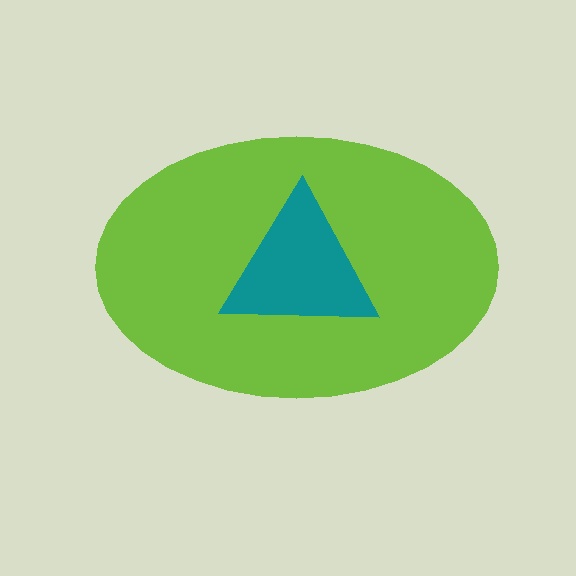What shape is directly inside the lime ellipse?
The teal triangle.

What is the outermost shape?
The lime ellipse.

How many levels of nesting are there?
2.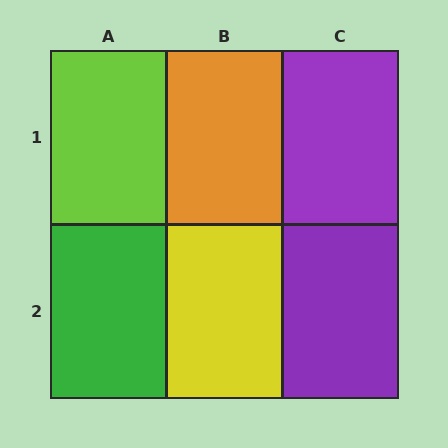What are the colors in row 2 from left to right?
Green, yellow, purple.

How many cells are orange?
1 cell is orange.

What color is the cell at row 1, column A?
Lime.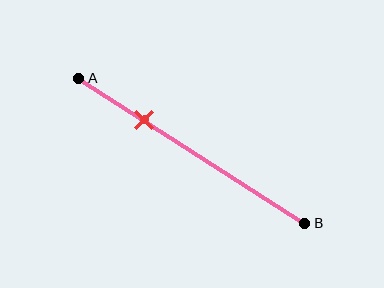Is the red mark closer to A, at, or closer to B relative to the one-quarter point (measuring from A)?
The red mark is closer to point B than the one-quarter point of segment AB.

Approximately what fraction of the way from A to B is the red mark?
The red mark is approximately 30% of the way from A to B.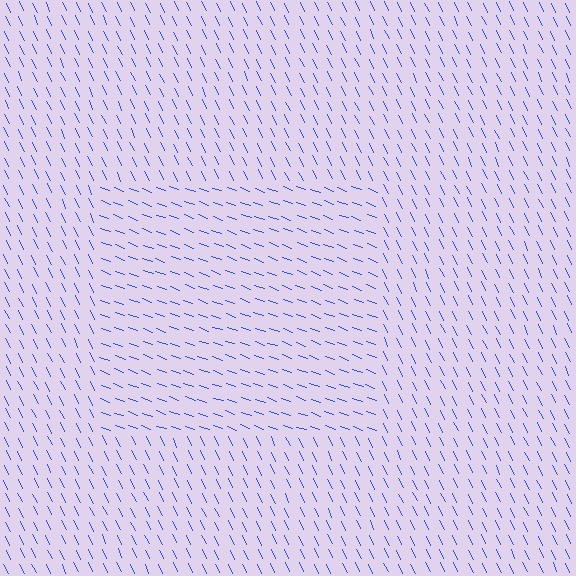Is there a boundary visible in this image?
Yes, there is a texture boundary formed by a change in line orientation.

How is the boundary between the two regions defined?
The boundary is defined purely by a change in line orientation (approximately 45 degrees difference). All lines are the same color and thickness.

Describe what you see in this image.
The image is filled with small blue line segments. A rectangle region in the image has lines oriented differently from the surrounding lines, creating a visible texture boundary.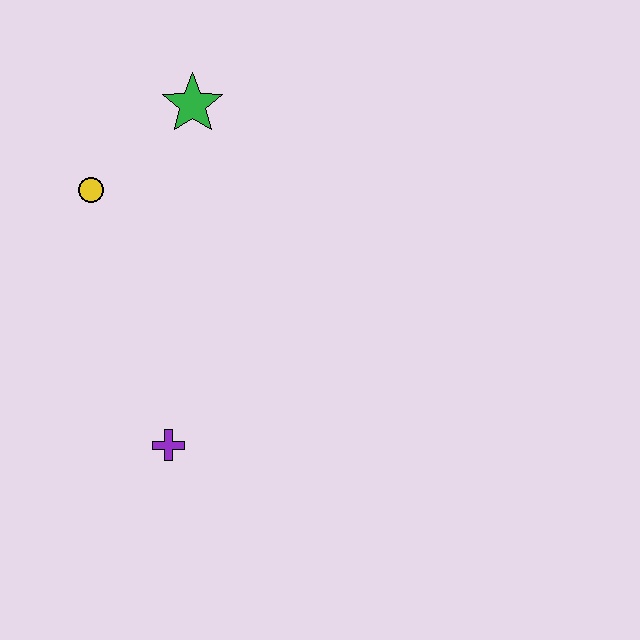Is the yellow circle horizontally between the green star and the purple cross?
No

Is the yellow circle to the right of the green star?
No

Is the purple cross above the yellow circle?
No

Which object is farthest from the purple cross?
The green star is farthest from the purple cross.